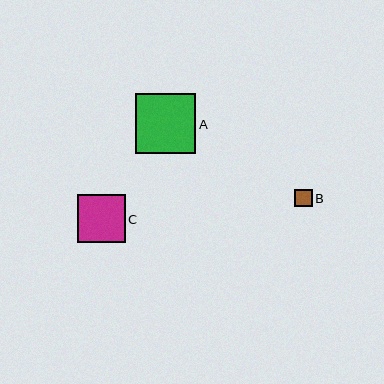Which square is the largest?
Square A is the largest with a size of approximately 60 pixels.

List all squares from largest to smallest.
From largest to smallest: A, C, B.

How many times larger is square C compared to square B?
Square C is approximately 2.7 times the size of square B.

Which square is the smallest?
Square B is the smallest with a size of approximately 17 pixels.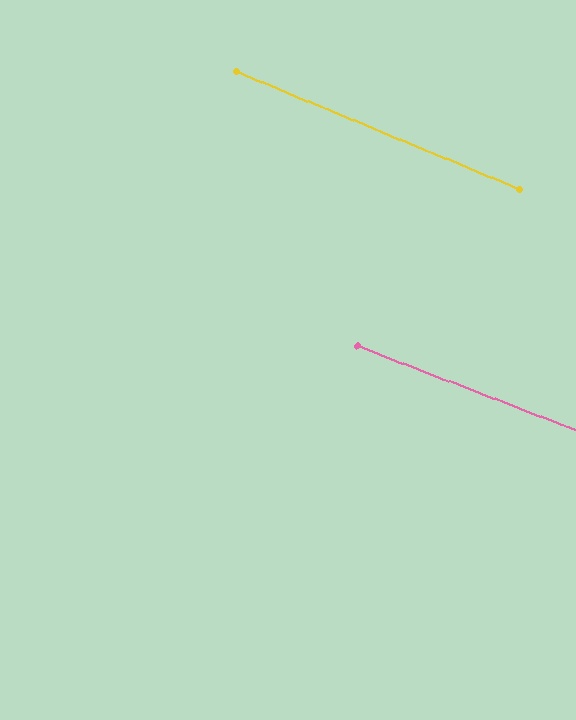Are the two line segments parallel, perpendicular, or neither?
Parallel — their directions differ by only 1.8°.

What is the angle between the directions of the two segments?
Approximately 2 degrees.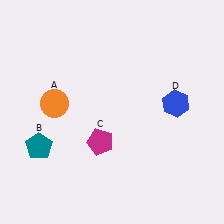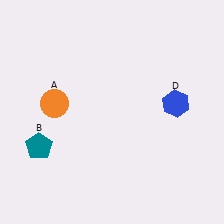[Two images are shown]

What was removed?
The magenta pentagon (C) was removed in Image 2.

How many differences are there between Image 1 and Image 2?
There is 1 difference between the two images.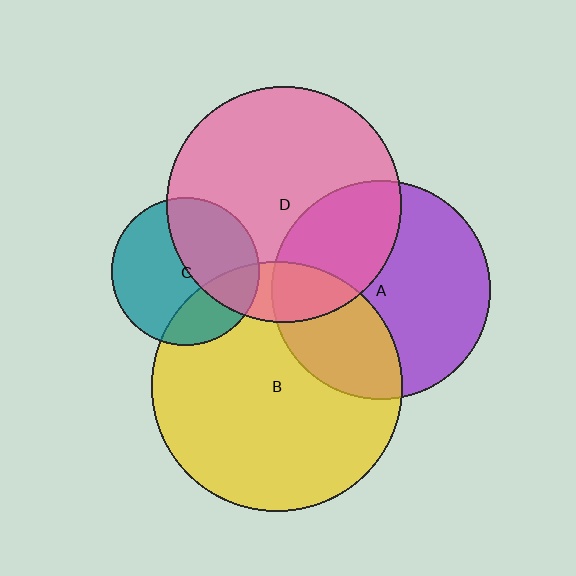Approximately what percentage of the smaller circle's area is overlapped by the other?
Approximately 30%.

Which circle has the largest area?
Circle B (yellow).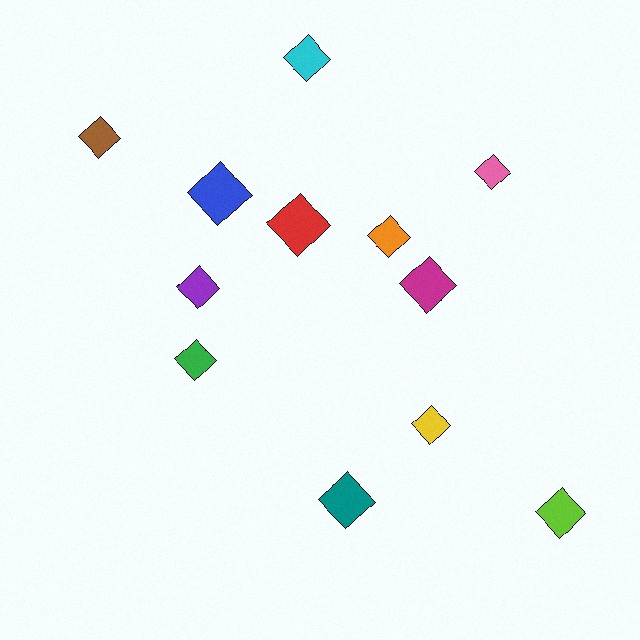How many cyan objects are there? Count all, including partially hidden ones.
There is 1 cyan object.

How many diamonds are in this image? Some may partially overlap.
There are 12 diamonds.